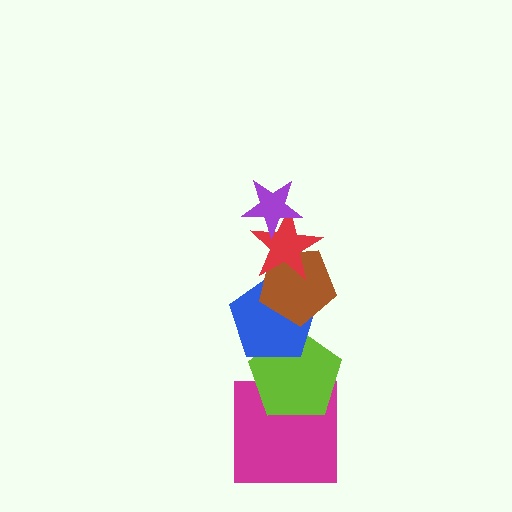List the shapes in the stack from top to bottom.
From top to bottom: the purple star, the red star, the brown pentagon, the blue pentagon, the lime pentagon, the magenta square.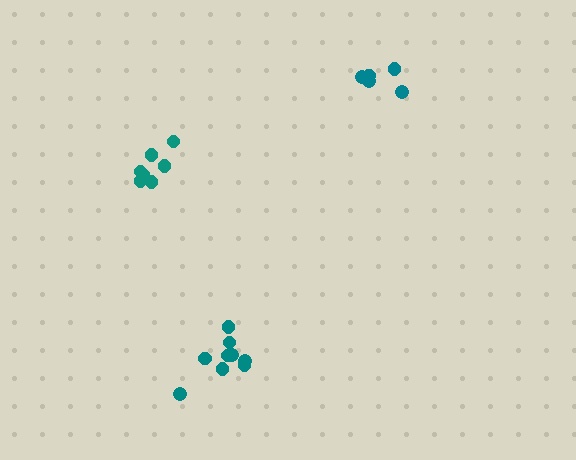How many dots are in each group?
Group 1: 5 dots, Group 2: 9 dots, Group 3: 7 dots (21 total).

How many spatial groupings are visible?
There are 3 spatial groupings.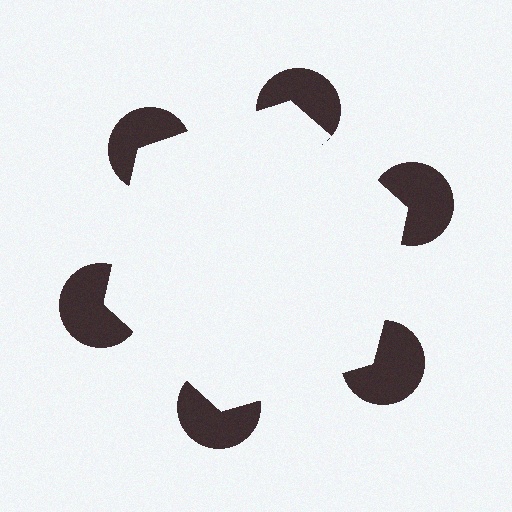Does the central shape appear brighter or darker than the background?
It typically appears slightly brighter than the background, even though no actual brightness change is drawn.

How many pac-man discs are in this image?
There are 6 — one at each vertex of the illusory hexagon.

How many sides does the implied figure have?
6 sides.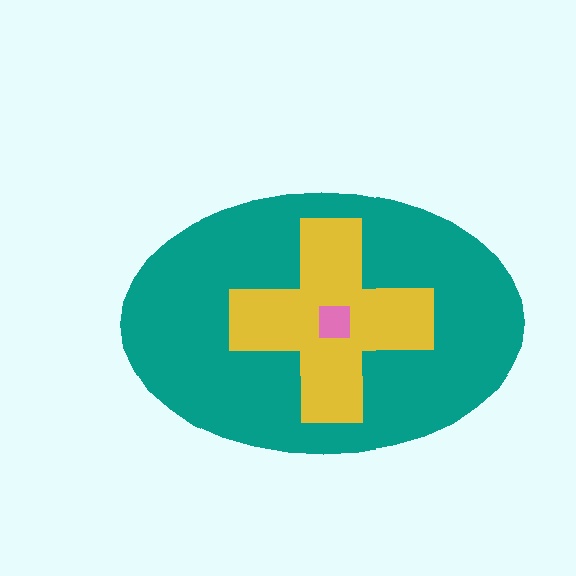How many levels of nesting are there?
3.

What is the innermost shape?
The pink square.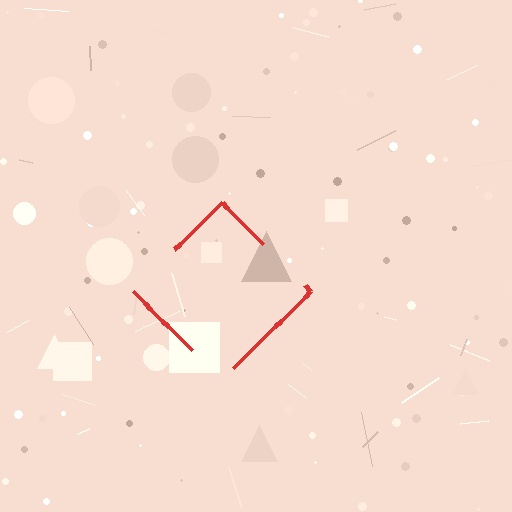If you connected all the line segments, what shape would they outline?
They would outline a diamond.